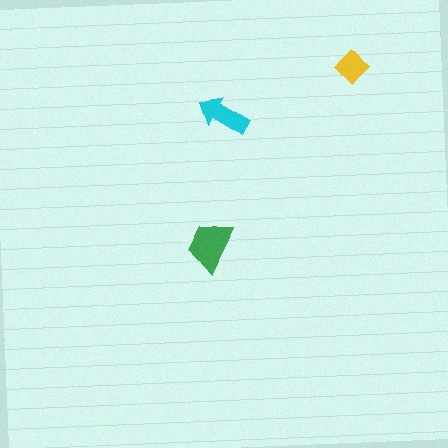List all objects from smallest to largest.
The yellow diamond, the cyan arrow, the green trapezoid.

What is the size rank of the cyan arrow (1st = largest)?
2nd.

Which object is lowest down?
The green trapezoid is bottommost.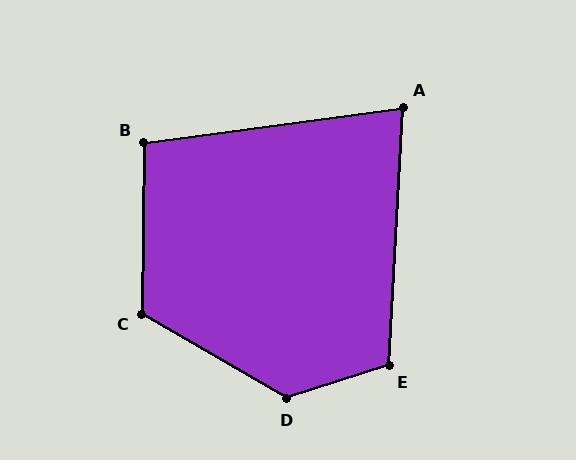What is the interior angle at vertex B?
Approximately 98 degrees (obtuse).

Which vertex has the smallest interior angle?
A, at approximately 79 degrees.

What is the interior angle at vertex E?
Approximately 111 degrees (obtuse).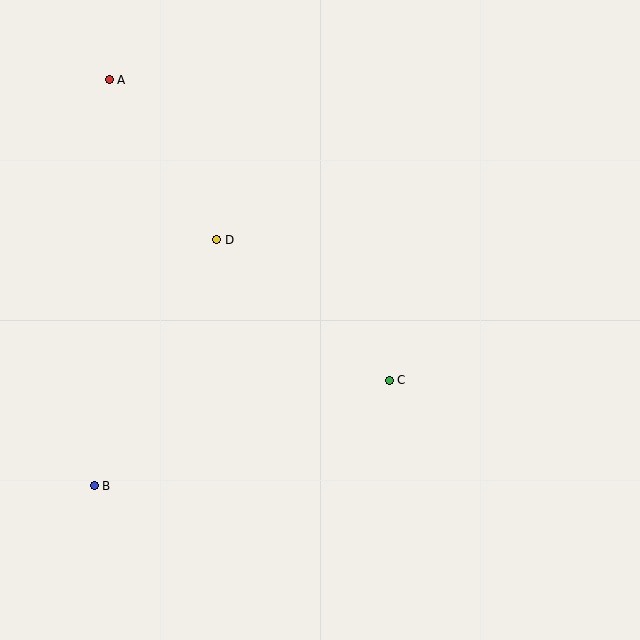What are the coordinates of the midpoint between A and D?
The midpoint between A and D is at (163, 160).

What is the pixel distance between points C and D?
The distance between C and D is 223 pixels.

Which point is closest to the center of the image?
Point C at (389, 380) is closest to the center.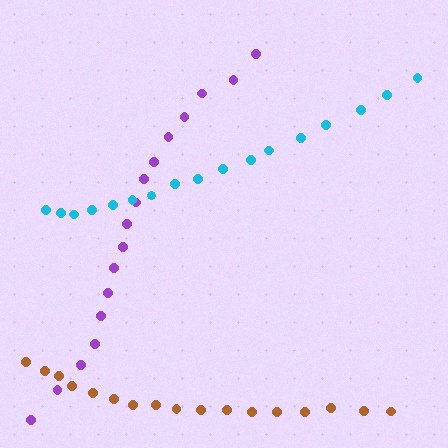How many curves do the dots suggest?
There are 3 distinct paths.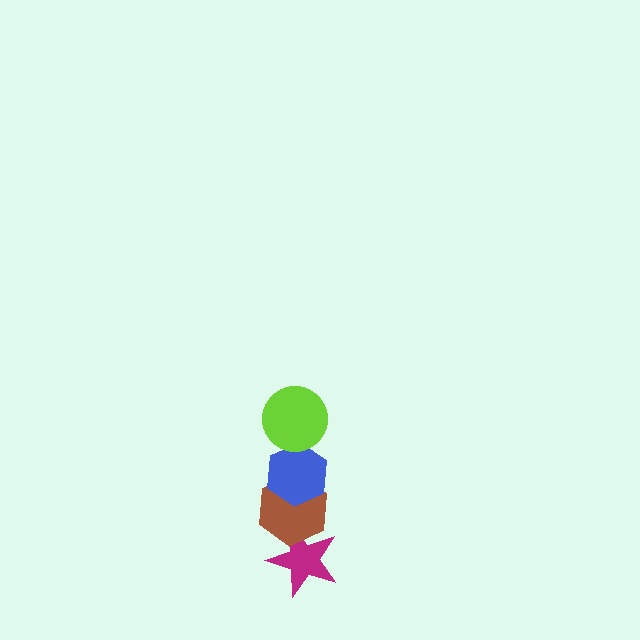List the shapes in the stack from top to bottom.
From top to bottom: the lime circle, the blue hexagon, the brown hexagon, the magenta star.